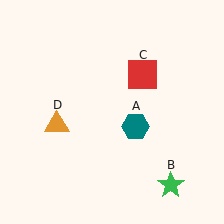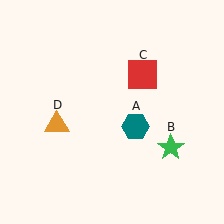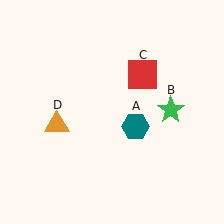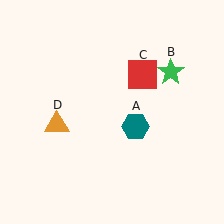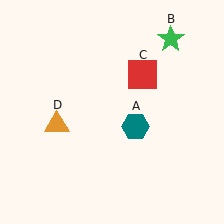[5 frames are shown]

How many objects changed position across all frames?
1 object changed position: green star (object B).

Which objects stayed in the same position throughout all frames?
Teal hexagon (object A) and red square (object C) and orange triangle (object D) remained stationary.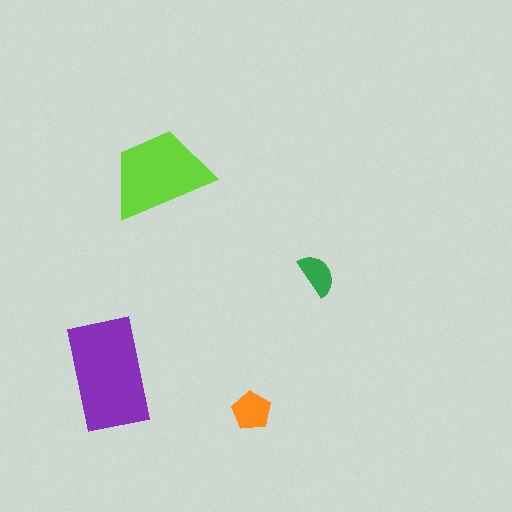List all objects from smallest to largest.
The green semicircle, the orange pentagon, the lime trapezoid, the purple rectangle.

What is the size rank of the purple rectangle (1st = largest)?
1st.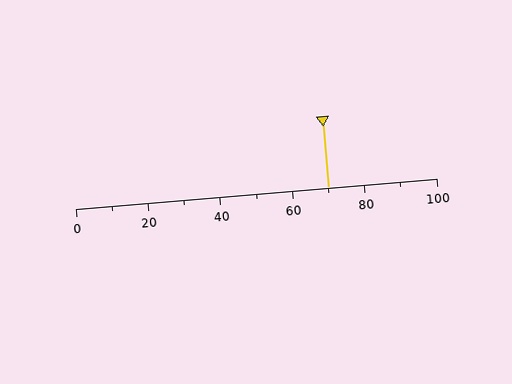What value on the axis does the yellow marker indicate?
The marker indicates approximately 70.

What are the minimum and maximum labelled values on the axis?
The axis runs from 0 to 100.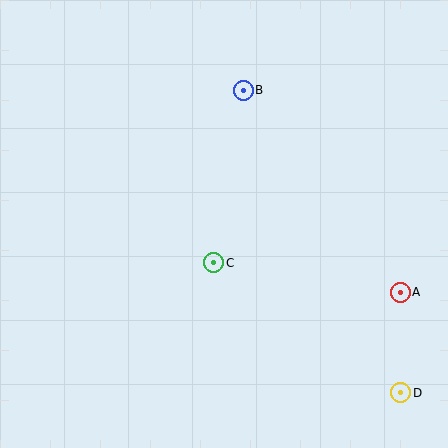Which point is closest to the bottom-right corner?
Point D is closest to the bottom-right corner.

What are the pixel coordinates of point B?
Point B is at (243, 90).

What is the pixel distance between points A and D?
The distance between A and D is 100 pixels.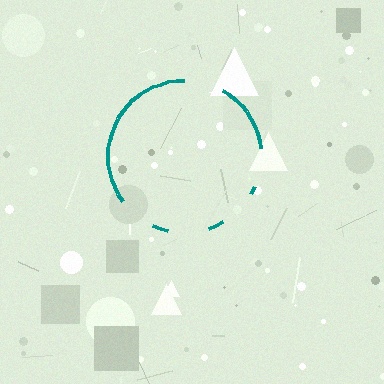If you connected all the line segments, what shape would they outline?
They would outline a circle.